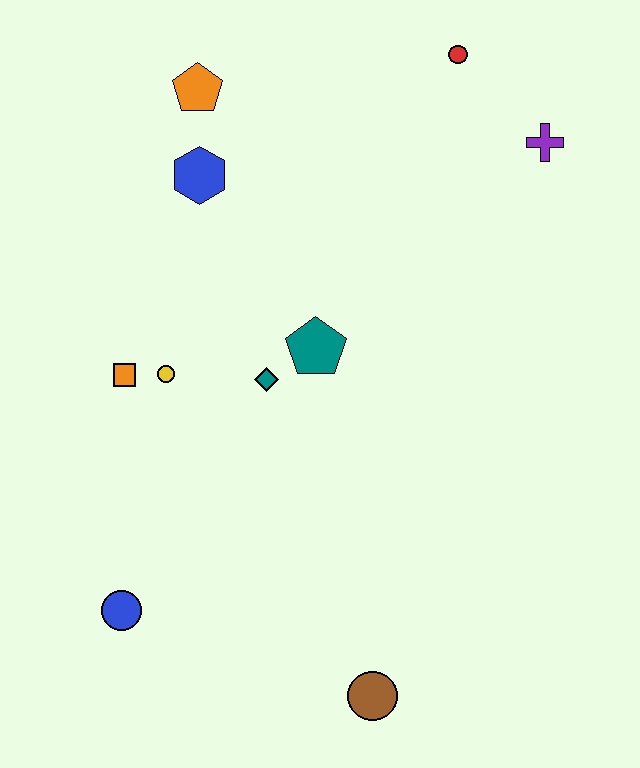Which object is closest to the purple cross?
The red circle is closest to the purple cross.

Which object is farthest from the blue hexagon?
The brown circle is farthest from the blue hexagon.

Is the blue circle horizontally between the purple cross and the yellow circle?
No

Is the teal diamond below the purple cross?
Yes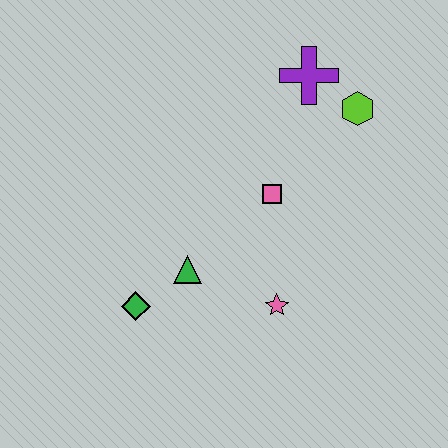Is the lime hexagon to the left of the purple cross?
No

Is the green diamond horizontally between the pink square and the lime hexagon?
No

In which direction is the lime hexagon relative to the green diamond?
The lime hexagon is to the right of the green diamond.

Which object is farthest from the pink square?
The green diamond is farthest from the pink square.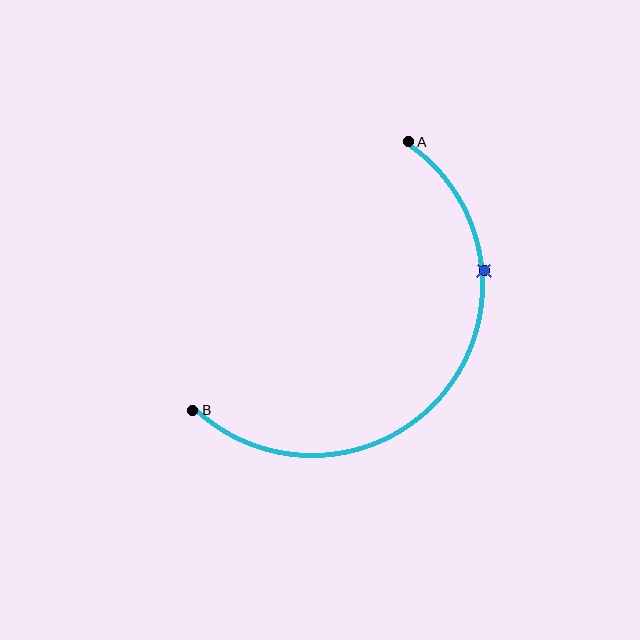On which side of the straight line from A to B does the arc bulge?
The arc bulges below and to the right of the straight line connecting A and B.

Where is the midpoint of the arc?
The arc midpoint is the point on the curve farthest from the straight line joining A and B. It sits below and to the right of that line.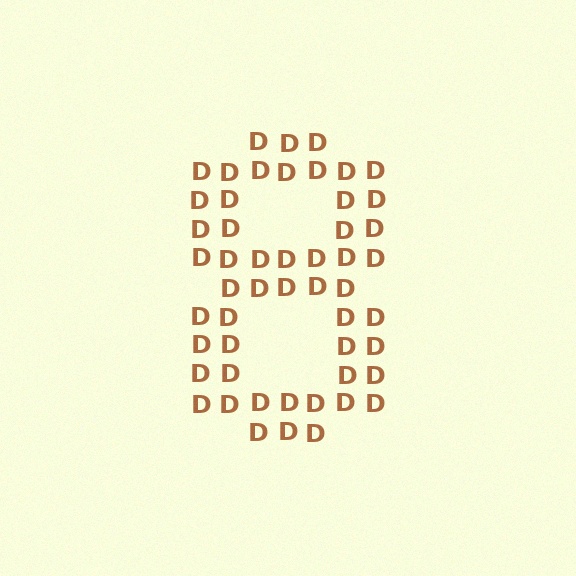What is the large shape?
The large shape is the digit 8.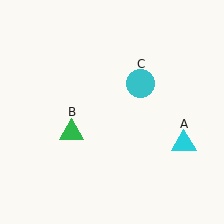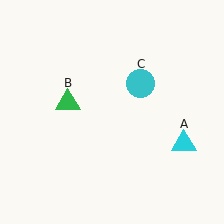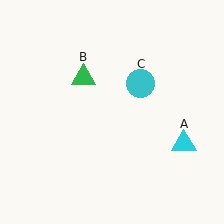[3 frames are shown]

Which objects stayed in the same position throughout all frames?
Cyan triangle (object A) and cyan circle (object C) remained stationary.